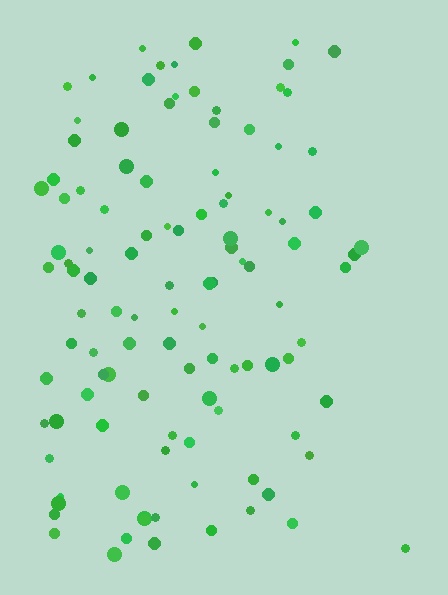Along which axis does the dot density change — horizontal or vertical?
Horizontal.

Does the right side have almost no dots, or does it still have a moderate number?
Still a moderate number, just noticeably fewer than the left.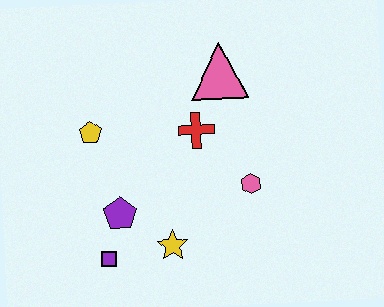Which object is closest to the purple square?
The purple pentagon is closest to the purple square.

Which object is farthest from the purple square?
The pink triangle is farthest from the purple square.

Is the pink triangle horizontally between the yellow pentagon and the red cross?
No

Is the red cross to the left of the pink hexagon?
Yes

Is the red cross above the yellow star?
Yes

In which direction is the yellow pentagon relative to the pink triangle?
The yellow pentagon is to the left of the pink triangle.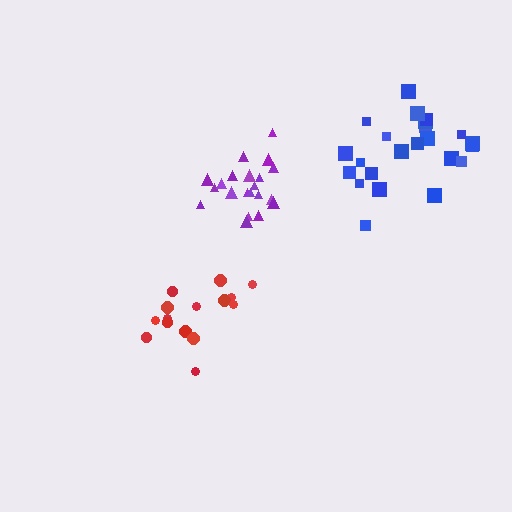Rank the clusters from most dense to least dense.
purple, blue, red.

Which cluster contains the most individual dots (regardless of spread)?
Blue (23).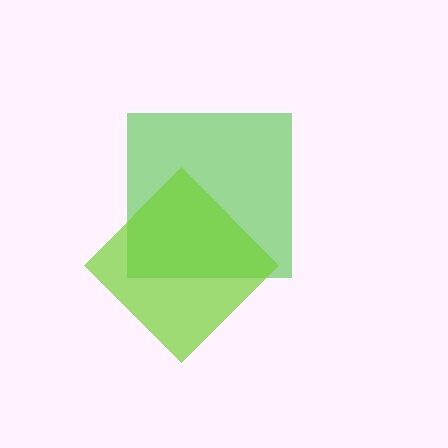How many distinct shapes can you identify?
There are 2 distinct shapes: a green square, a lime diamond.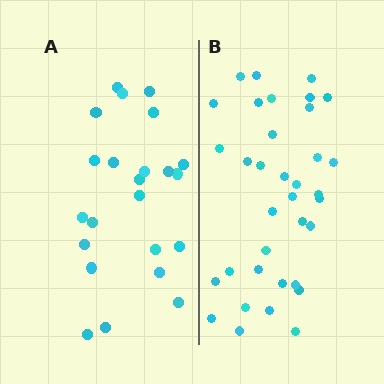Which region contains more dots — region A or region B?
Region B (the right region) has more dots.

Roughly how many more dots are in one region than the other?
Region B has roughly 12 or so more dots than region A.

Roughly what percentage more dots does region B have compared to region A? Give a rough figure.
About 50% more.